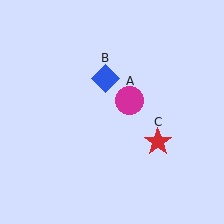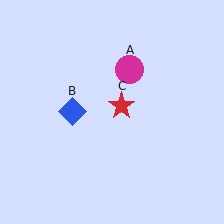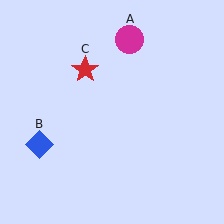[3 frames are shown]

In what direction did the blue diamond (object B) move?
The blue diamond (object B) moved down and to the left.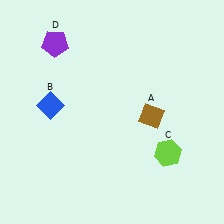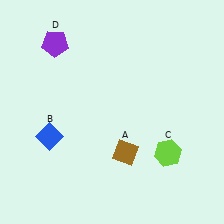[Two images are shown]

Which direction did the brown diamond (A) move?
The brown diamond (A) moved down.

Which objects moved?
The objects that moved are: the brown diamond (A), the blue diamond (B).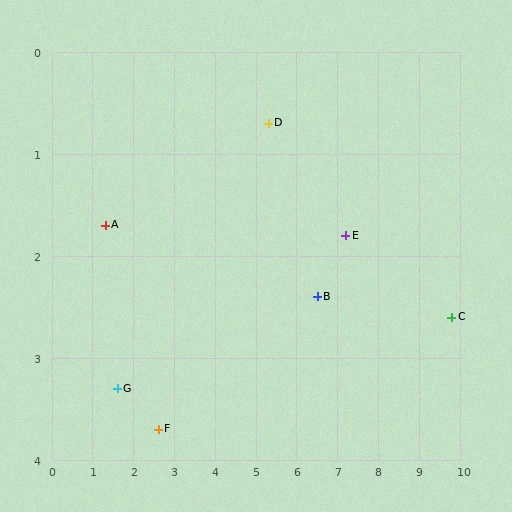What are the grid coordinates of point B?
Point B is at approximately (6.5, 2.4).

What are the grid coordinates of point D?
Point D is at approximately (5.3, 0.7).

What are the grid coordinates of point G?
Point G is at approximately (1.6, 3.3).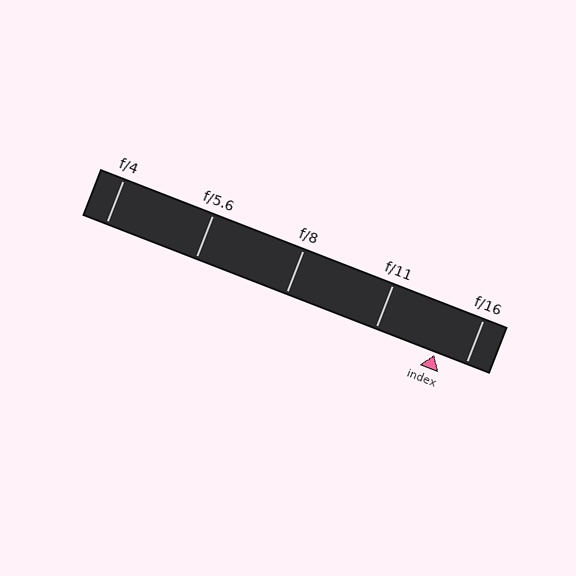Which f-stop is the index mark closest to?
The index mark is closest to f/16.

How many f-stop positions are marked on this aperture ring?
There are 5 f-stop positions marked.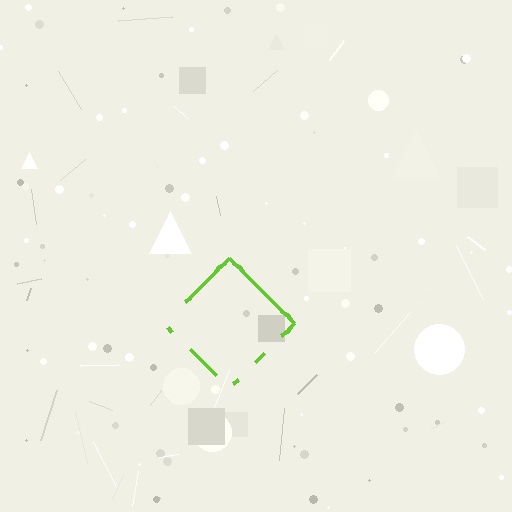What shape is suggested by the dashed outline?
The dashed outline suggests a diamond.